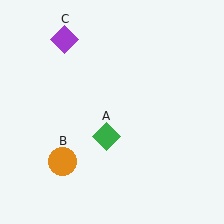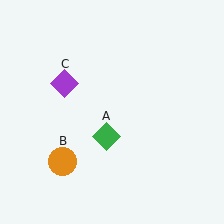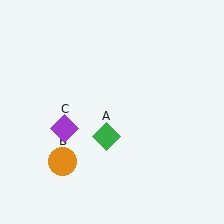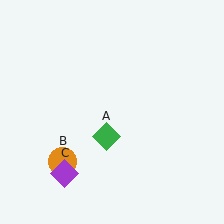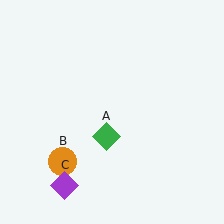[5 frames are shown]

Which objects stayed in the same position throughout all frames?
Green diamond (object A) and orange circle (object B) remained stationary.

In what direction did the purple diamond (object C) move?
The purple diamond (object C) moved down.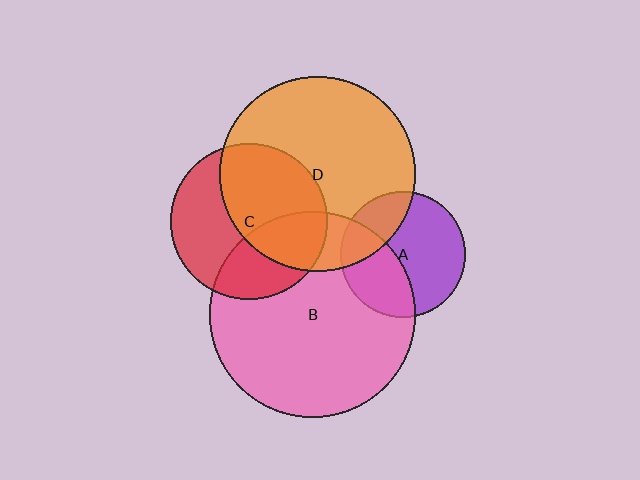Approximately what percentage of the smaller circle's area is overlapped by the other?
Approximately 55%.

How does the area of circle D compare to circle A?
Approximately 2.4 times.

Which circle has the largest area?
Circle B (pink).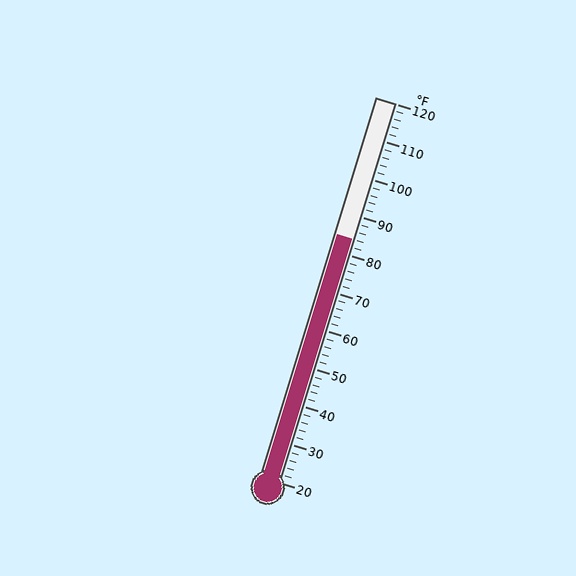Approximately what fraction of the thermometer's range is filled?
The thermometer is filled to approximately 65% of its range.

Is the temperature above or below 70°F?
The temperature is above 70°F.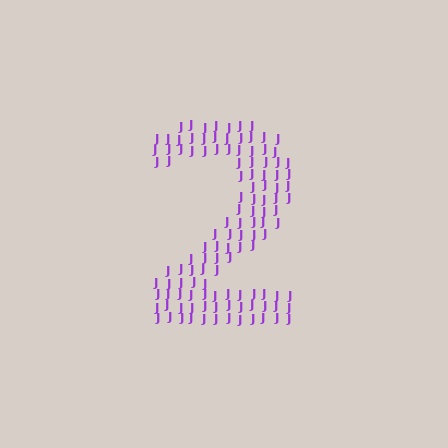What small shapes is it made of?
It is made of small letter J's.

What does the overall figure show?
The overall figure shows the digit 2.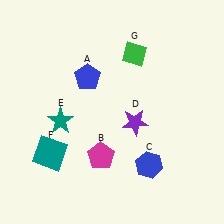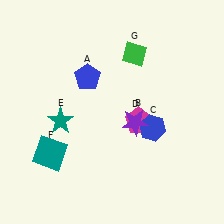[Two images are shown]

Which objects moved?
The objects that moved are: the magenta pentagon (B), the blue hexagon (C).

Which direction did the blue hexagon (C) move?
The blue hexagon (C) moved up.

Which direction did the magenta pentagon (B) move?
The magenta pentagon (B) moved right.